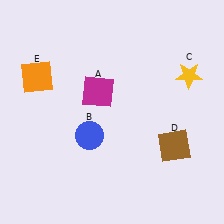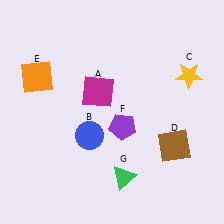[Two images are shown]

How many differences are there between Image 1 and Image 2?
There are 2 differences between the two images.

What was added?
A purple pentagon (F), a green triangle (G) were added in Image 2.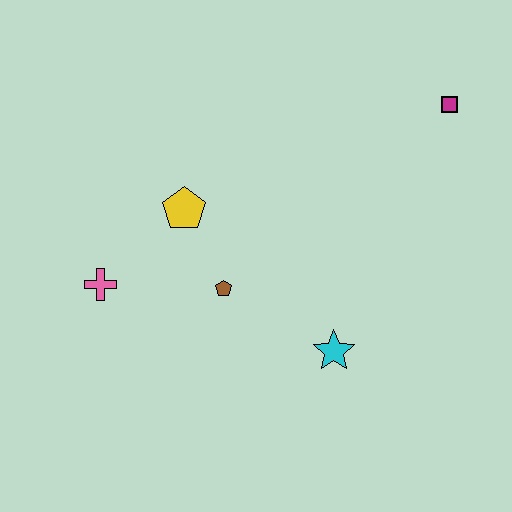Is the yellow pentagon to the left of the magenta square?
Yes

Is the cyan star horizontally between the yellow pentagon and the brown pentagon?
No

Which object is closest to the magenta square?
The cyan star is closest to the magenta square.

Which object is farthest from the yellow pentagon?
The magenta square is farthest from the yellow pentagon.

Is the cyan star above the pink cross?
No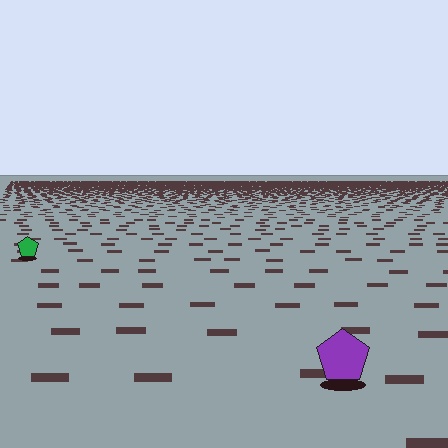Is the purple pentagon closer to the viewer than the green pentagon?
Yes. The purple pentagon is closer — you can tell from the texture gradient: the ground texture is coarser near it.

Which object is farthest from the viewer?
The green pentagon is farthest from the viewer. It appears smaller and the ground texture around it is denser.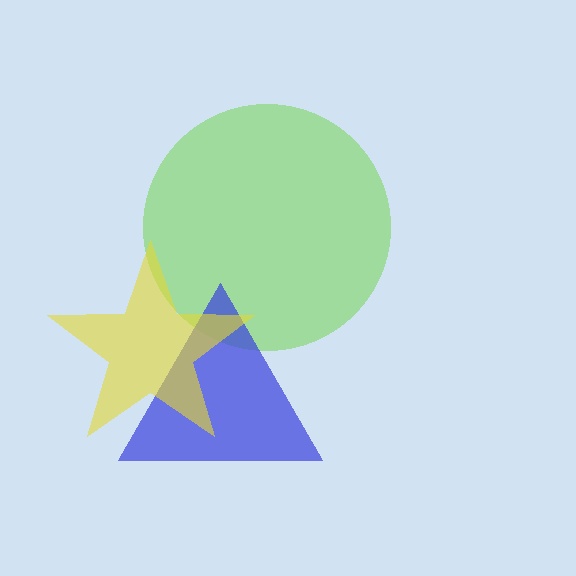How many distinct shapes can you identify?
There are 3 distinct shapes: a lime circle, a blue triangle, a yellow star.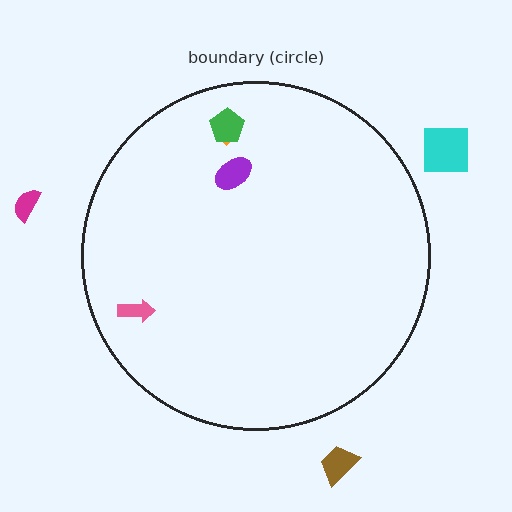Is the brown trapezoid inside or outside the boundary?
Outside.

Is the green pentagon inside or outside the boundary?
Inside.